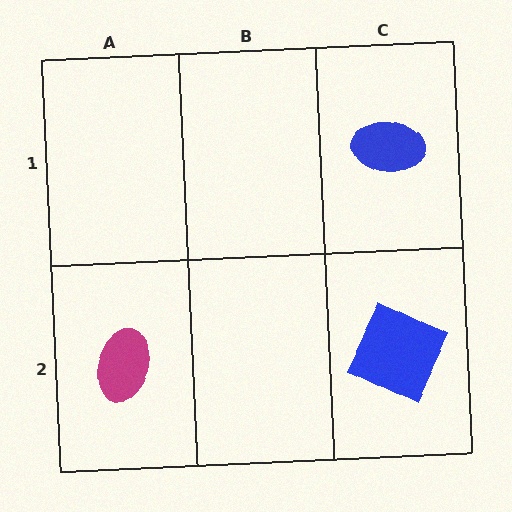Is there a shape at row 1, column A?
No, that cell is empty.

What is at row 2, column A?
A magenta ellipse.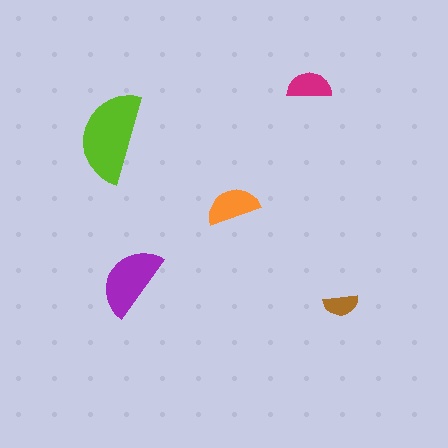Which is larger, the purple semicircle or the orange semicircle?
The purple one.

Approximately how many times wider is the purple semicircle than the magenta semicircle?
About 1.5 times wider.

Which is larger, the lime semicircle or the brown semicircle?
The lime one.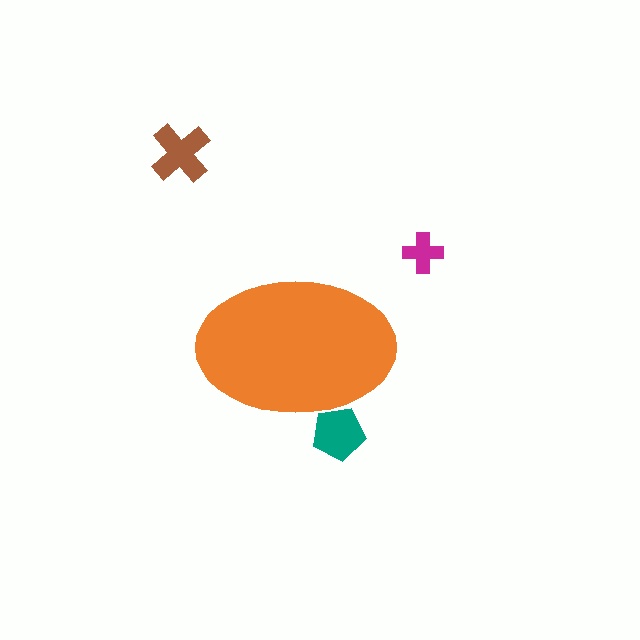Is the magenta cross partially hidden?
No, the magenta cross is fully visible.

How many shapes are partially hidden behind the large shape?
1 shape is partially hidden.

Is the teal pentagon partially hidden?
Yes, the teal pentagon is partially hidden behind the orange ellipse.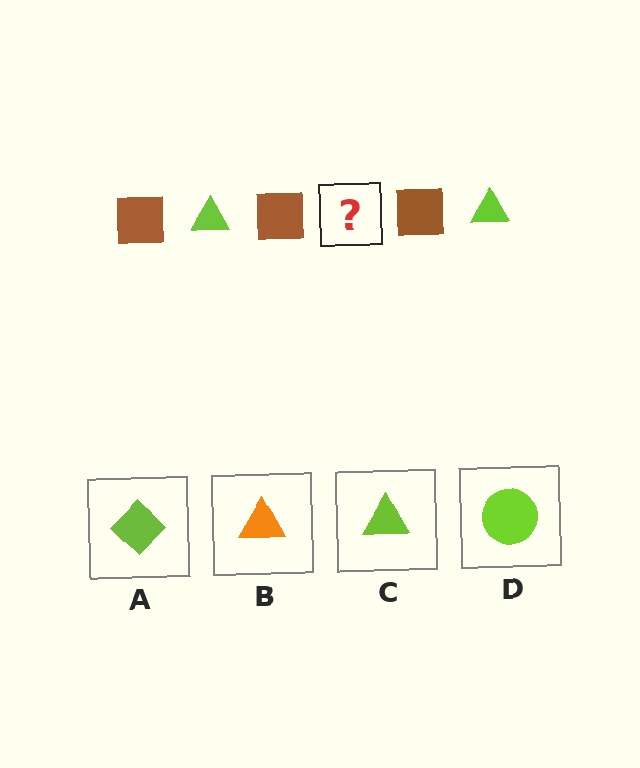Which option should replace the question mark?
Option C.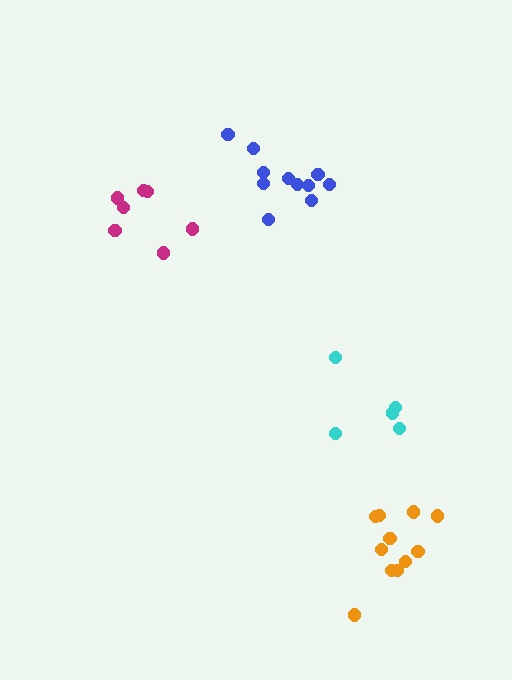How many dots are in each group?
Group 1: 11 dots, Group 2: 7 dots, Group 3: 5 dots, Group 4: 11 dots (34 total).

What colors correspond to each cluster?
The clusters are colored: orange, magenta, cyan, blue.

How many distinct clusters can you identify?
There are 4 distinct clusters.